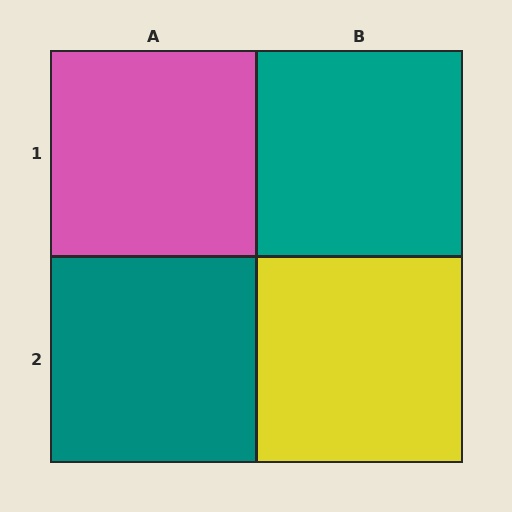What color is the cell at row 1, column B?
Teal.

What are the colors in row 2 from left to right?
Teal, yellow.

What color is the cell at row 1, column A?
Pink.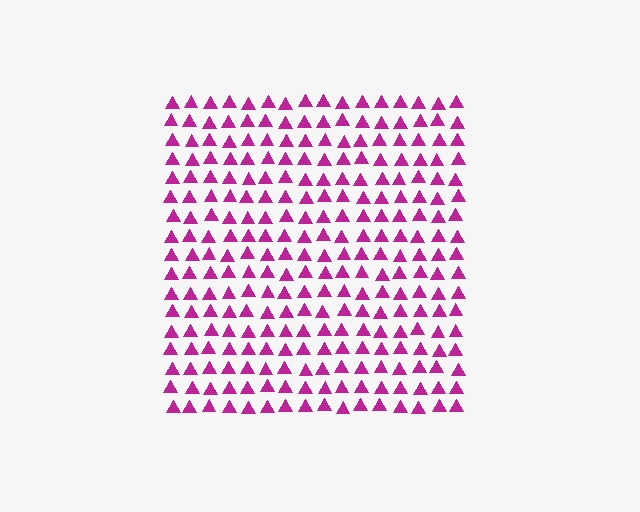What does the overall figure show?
The overall figure shows a square.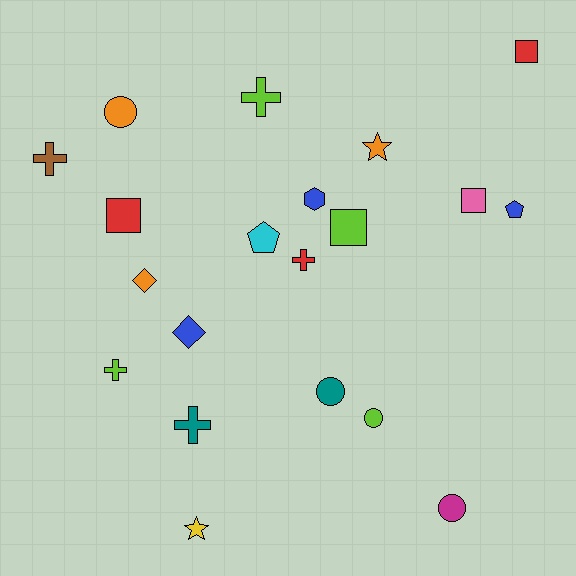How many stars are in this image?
There are 2 stars.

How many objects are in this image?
There are 20 objects.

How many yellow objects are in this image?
There is 1 yellow object.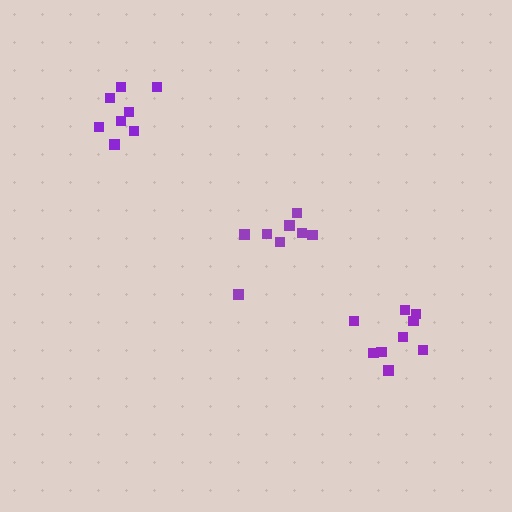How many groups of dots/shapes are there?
There are 3 groups.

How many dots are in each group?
Group 1: 9 dots, Group 2: 8 dots, Group 3: 8 dots (25 total).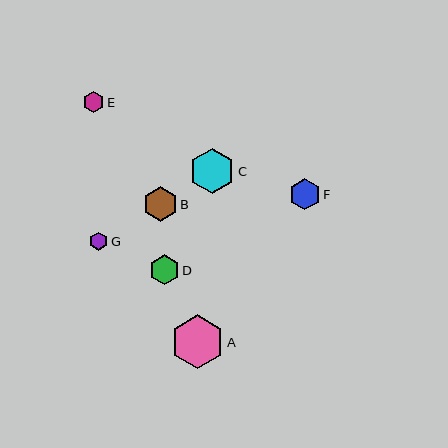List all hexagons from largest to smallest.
From largest to smallest: A, C, B, F, D, E, G.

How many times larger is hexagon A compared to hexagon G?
Hexagon A is approximately 2.9 times the size of hexagon G.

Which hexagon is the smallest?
Hexagon G is the smallest with a size of approximately 18 pixels.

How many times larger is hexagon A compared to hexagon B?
Hexagon A is approximately 1.5 times the size of hexagon B.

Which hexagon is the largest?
Hexagon A is the largest with a size of approximately 53 pixels.